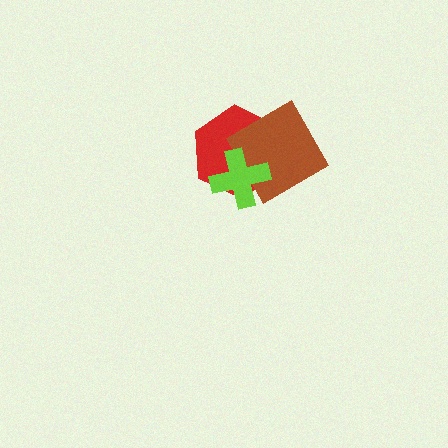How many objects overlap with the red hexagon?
2 objects overlap with the red hexagon.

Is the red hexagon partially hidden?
Yes, it is partially covered by another shape.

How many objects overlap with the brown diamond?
2 objects overlap with the brown diamond.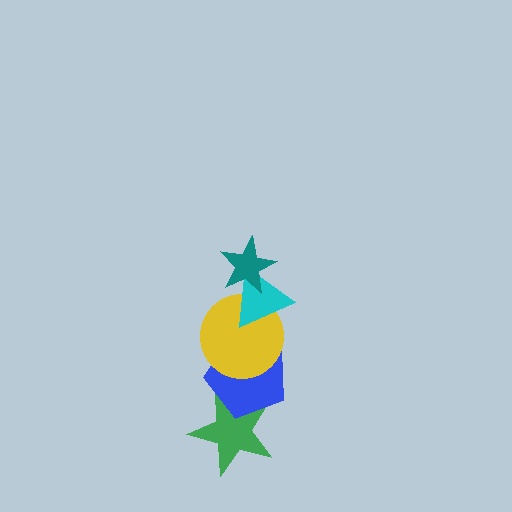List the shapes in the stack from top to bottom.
From top to bottom: the teal star, the cyan triangle, the yellow circle, the blue pentagon, the green star.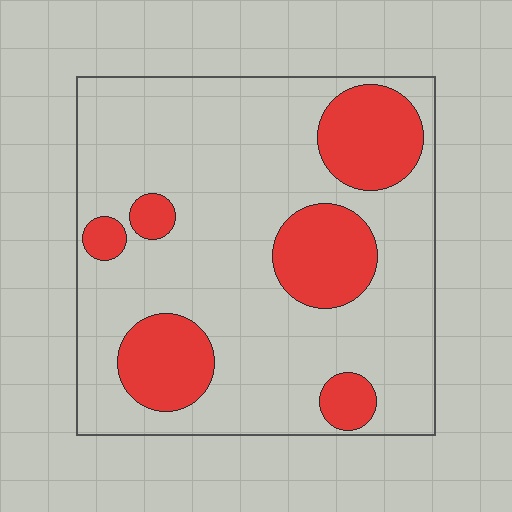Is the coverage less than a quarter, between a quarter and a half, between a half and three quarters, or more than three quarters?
Less than a quarter.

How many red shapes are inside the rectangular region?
6.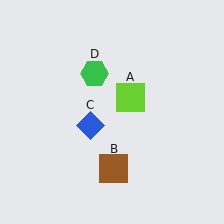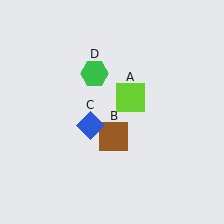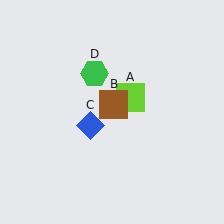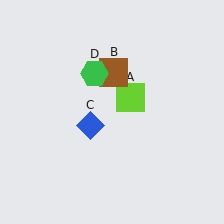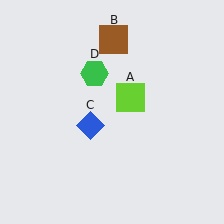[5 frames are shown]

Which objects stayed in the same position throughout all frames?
Lime square (object A) and blue diamond (object C) and green hexagon (object D) remained stationary.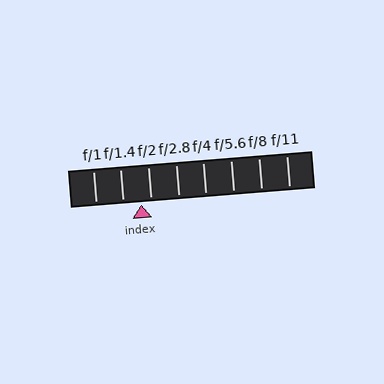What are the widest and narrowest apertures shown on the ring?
The widest aperture shown is f/1 and the narrowest is f/11.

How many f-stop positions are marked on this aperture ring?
There are 8 f-stop positions marked.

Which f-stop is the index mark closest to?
The index mark is closest to f/2.